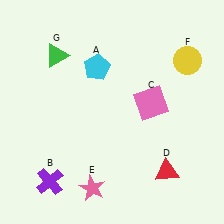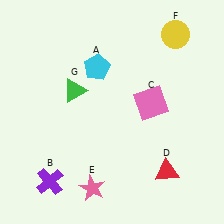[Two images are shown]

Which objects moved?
The objects that moved are: the yellow circle (F), the green triangle (G).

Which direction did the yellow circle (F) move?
The yellow circle (F) moved up.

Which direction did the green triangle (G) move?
The green triangle (G) moved down.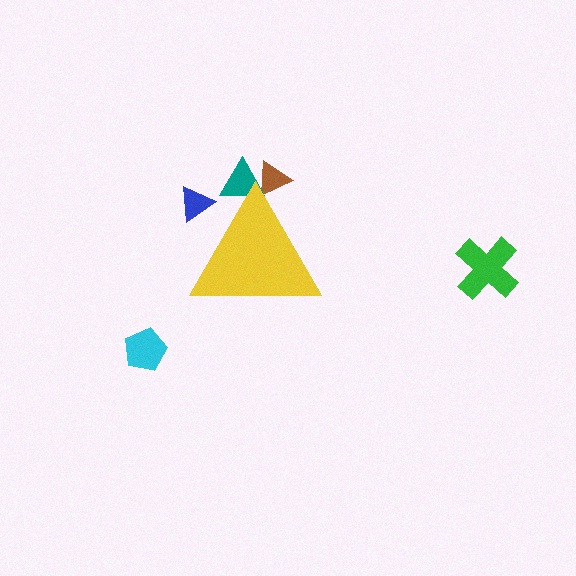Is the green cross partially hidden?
No, the green cross is fully visible.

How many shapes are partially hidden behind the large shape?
3 shapes are partially hidden.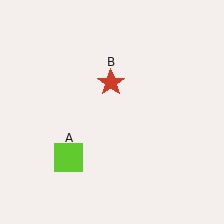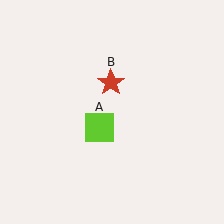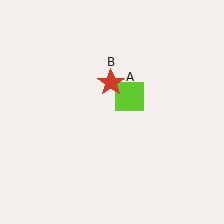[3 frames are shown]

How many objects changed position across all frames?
1 object changed position: lime square (object A).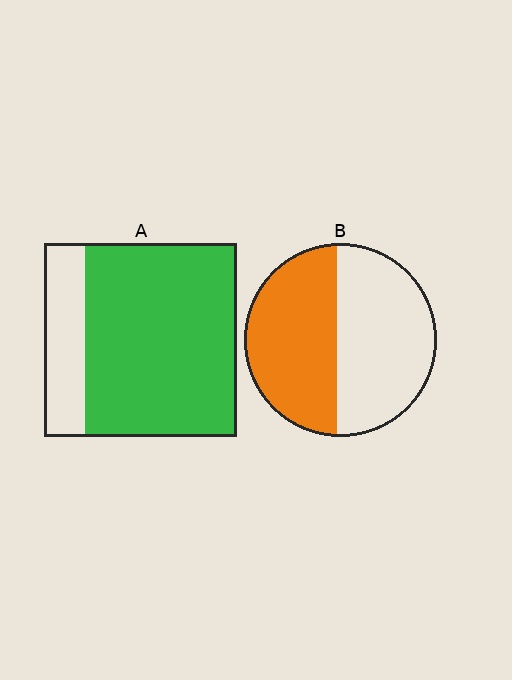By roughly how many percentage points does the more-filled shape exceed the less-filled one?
By roughly 30 percentage points (A over B).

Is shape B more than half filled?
Roughly half.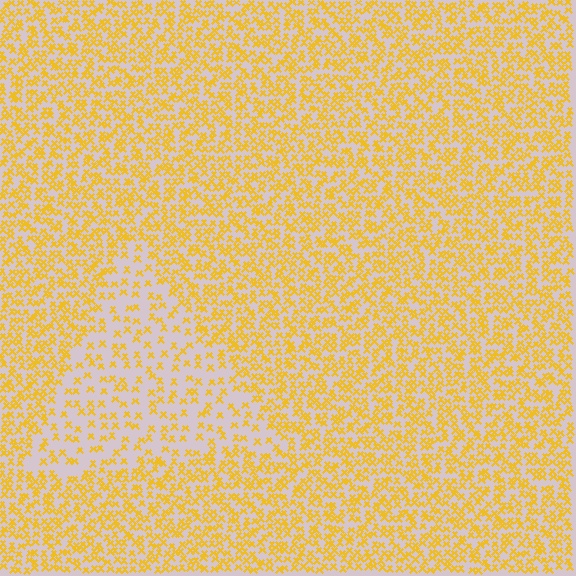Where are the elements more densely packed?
The elements are more densely packed outside the triangle boundary.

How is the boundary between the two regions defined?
The boundary is defined by a change in element density (approximately 2.2x ratio). All elements are the same color, size, and shape.